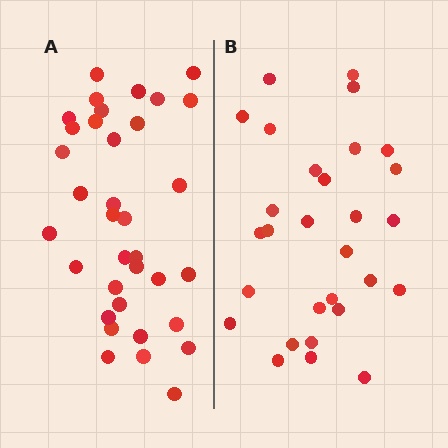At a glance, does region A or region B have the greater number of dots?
Region A (the left region) has more dots.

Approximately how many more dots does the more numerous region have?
Region A has about 6 more dots than region B.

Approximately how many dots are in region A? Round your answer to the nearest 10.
About 40 dots. (The exact count is 35, which rounds to 40.)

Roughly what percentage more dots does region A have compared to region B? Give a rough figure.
About 20% more.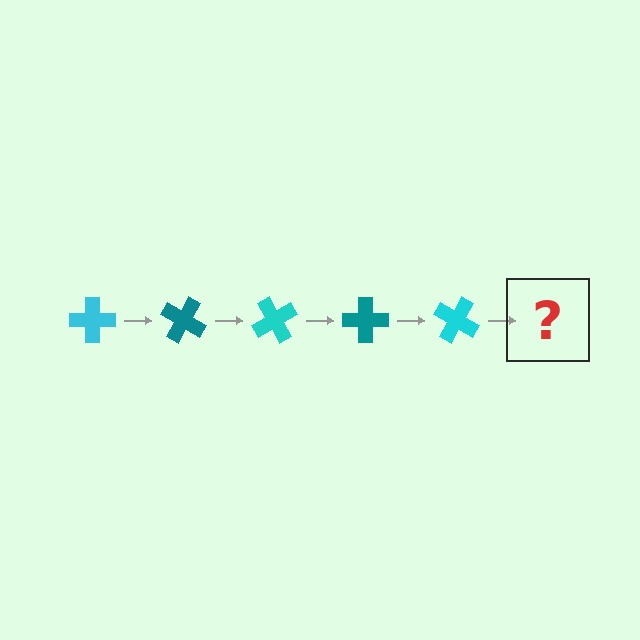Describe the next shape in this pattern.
It should be a teal cross, rotated 150 degrees from the start.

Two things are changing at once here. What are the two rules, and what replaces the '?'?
The two rules are that it rotates 30 degrees each step and the color cycles through cyan and teal. The '?' should be a teal cross, rotated 150 degrees from the start.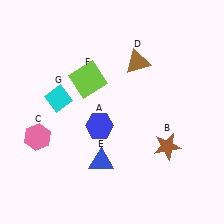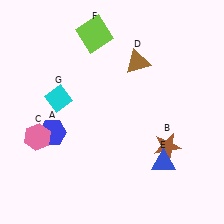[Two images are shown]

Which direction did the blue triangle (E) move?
The blue triangle (E) moved right.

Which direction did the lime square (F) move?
The lime square (F) moved up.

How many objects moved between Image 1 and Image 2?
3 objects moved between the two images.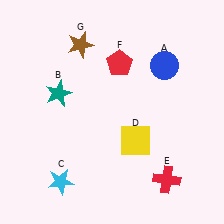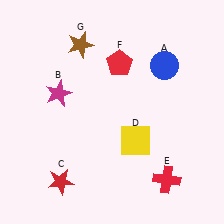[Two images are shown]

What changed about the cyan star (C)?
In Image 1, C is cyan. In Image 2, it changed to red.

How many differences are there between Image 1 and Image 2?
There are 2 differences between the two images.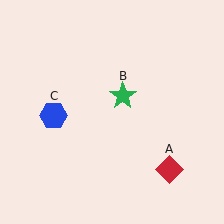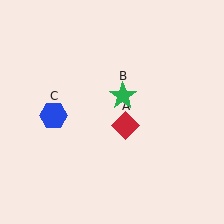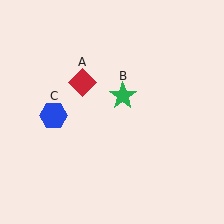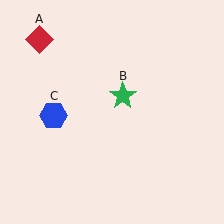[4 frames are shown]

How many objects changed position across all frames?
1 object changed position: red diamond (object A).